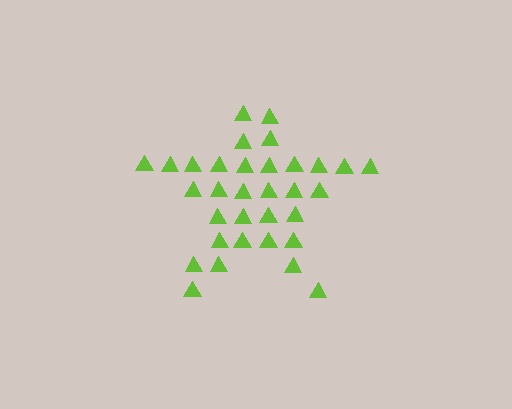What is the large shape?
The large shape is a star.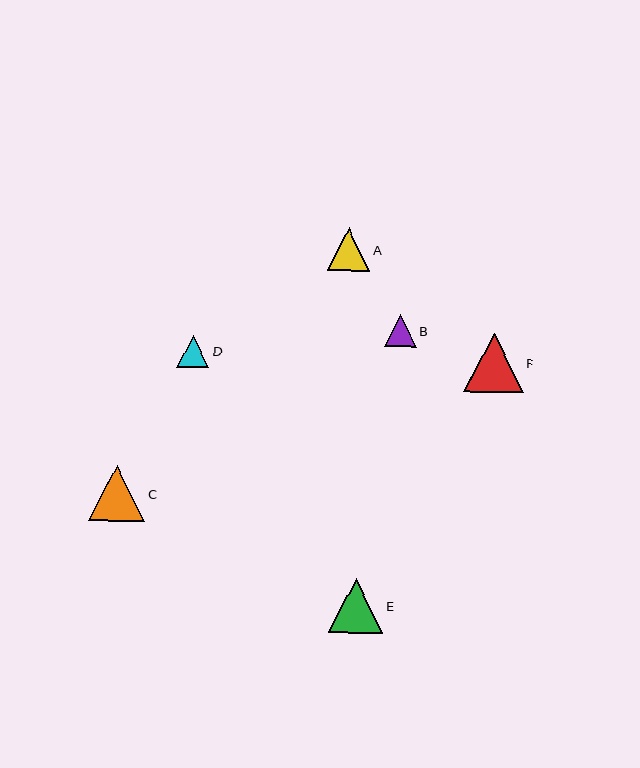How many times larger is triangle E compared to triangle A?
Triangle E is approximately 1.3 times the size of triangle A.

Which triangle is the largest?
Triangle F is the largest with a size of approximately 59 pixels.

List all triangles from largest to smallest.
From largest to smallest: F, C, E, A, B, D.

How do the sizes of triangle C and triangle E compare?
Triangle C and triangle E are approximately the same size.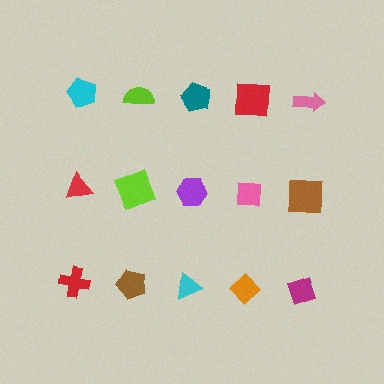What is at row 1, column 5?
A pink arrow.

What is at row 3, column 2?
A brown pentagon.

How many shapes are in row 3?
5 shapes.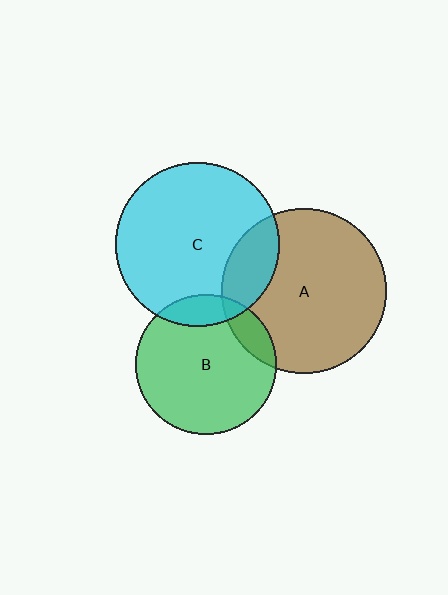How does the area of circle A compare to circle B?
Approximately 1.4 times.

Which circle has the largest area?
Circle A (brown).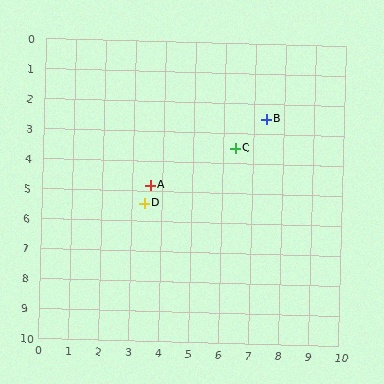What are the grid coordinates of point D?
Point D is at approximately (3.4, 5.4).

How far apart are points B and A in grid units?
Points B and A are about 4.4 grid units apart.